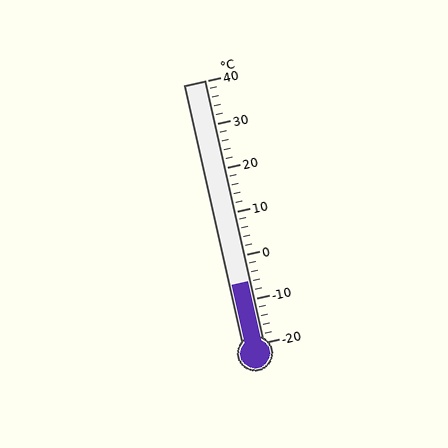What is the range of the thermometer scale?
The thermometer scale ranges from -20°C to 40°C.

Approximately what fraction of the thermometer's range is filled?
The thermometer is filled to approximately 25% of its range.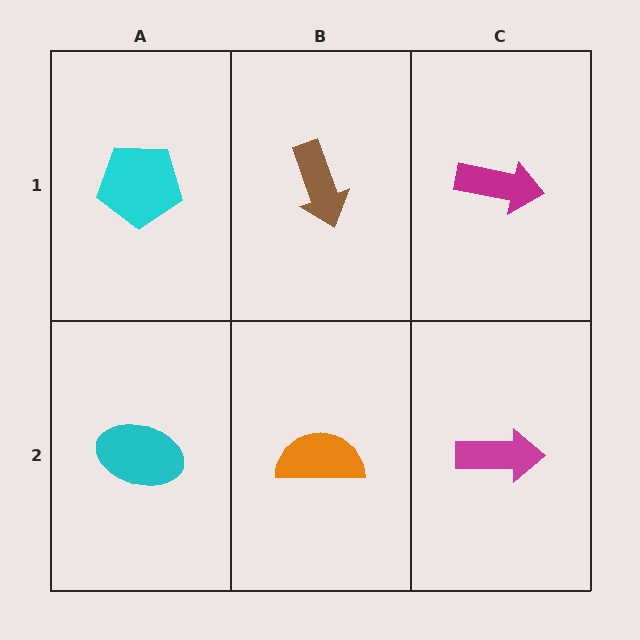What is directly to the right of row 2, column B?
A magenta arrow.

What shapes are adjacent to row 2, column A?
A cyan pentagon (row 1, column A), an orange semicircle (row 2, column B).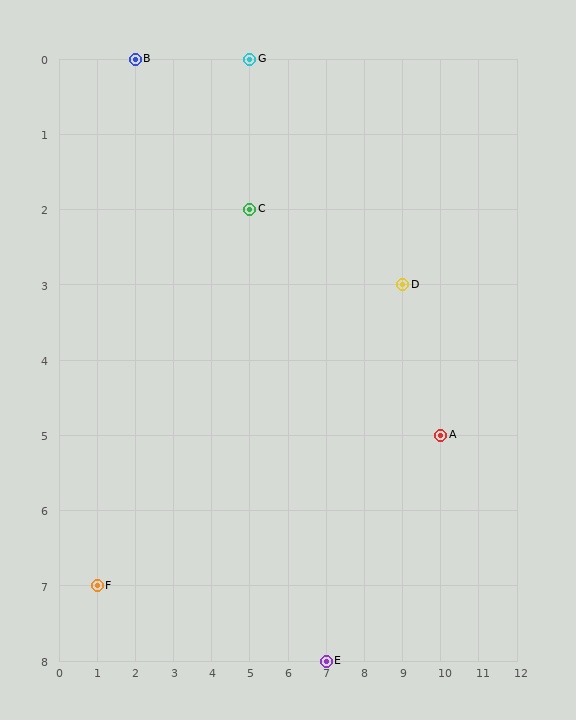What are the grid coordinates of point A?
Point A is at grid coordinates (10, 5).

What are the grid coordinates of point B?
Point B is at grid coordinates (2, 0).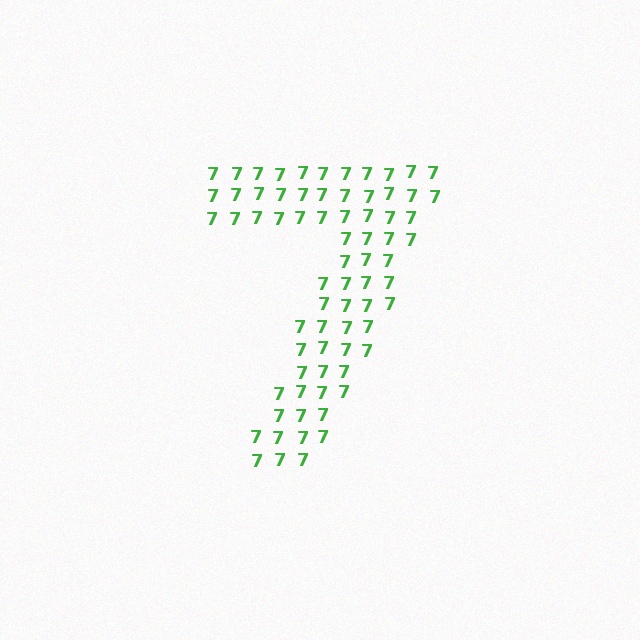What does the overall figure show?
The overall figure shows the digit 7.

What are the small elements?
The small elements are digit 7's.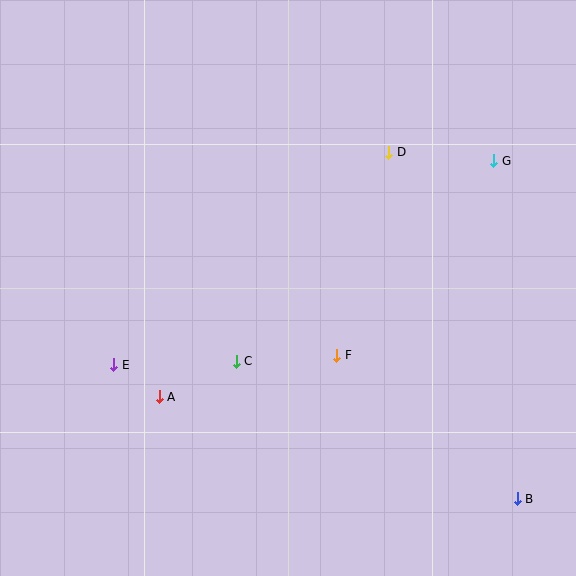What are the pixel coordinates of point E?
Point E is at (114, 365).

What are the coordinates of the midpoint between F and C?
The midpoint between F and C is at (286, 358).